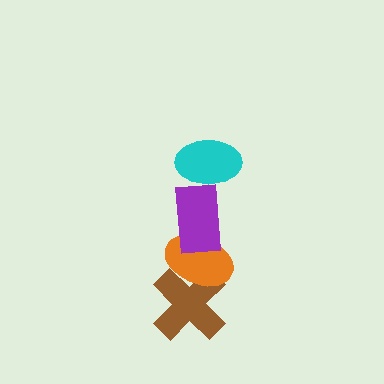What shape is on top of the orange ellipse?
The purple rectangle is on top of the orange ellipse.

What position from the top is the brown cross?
The brown cross is 4th from the top.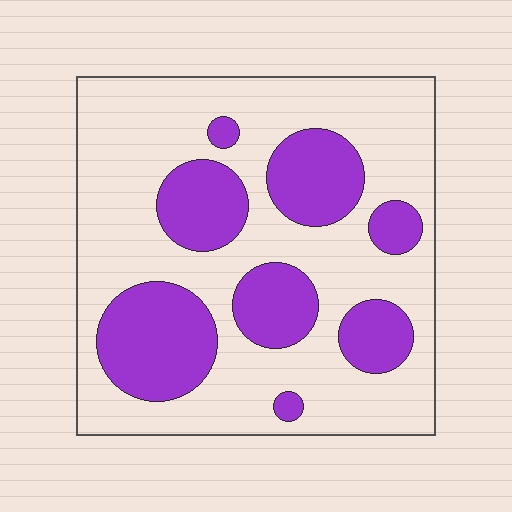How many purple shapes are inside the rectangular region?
8.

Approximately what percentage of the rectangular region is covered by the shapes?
Approximately 30%.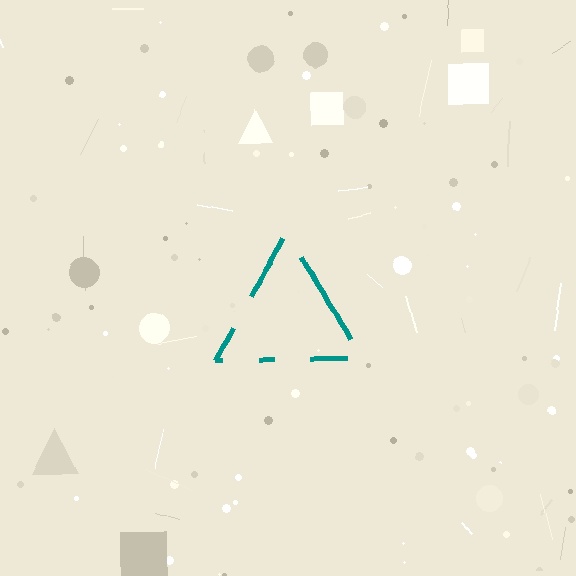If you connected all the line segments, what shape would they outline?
They would outline a triangle.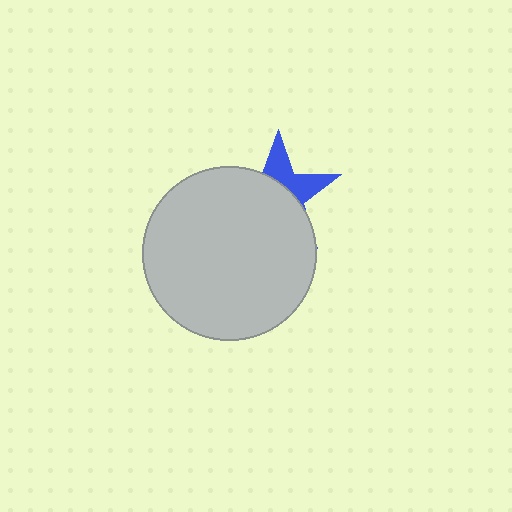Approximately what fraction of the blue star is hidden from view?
Roughly 65% of the blue star is hidden behind the light gray circle.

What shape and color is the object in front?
The object in front is a light gray circle.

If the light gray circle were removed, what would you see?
You would see the complete blue star.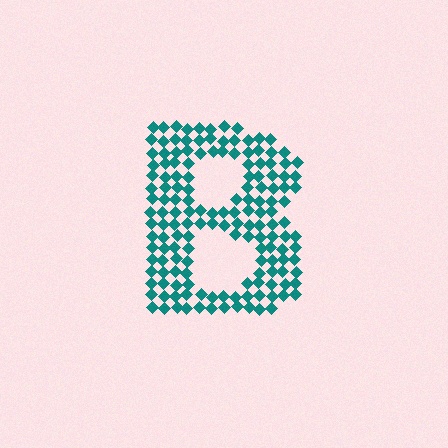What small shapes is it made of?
It is made of small diamonds.